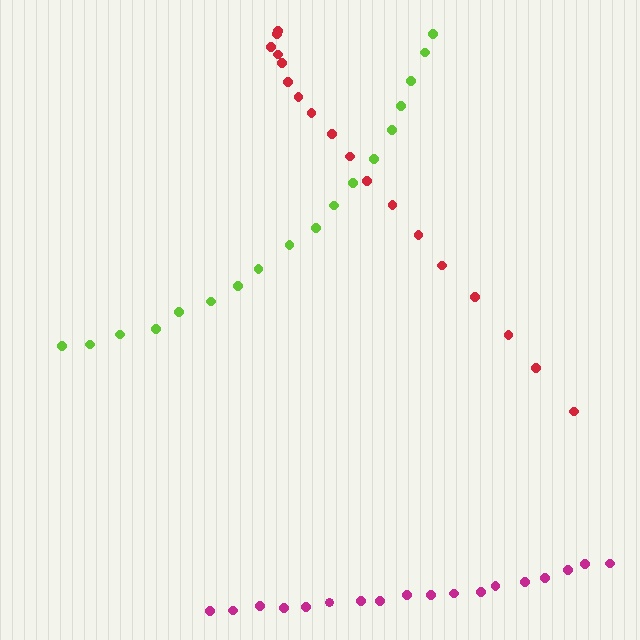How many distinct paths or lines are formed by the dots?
There are 3 distinct paths.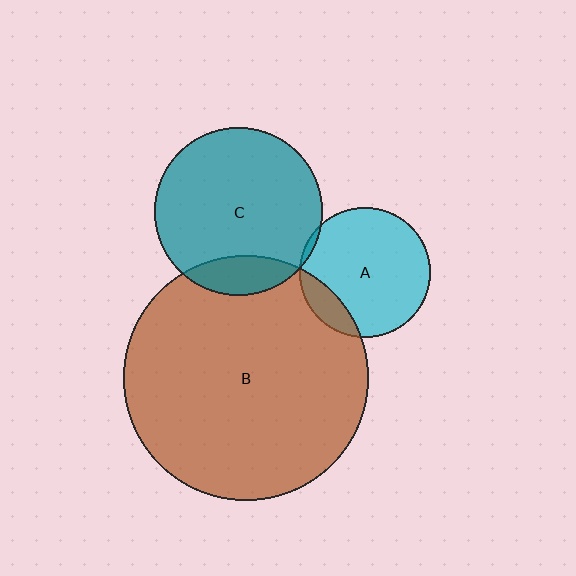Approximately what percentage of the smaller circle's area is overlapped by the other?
Approximately 5%.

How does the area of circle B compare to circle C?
Approximately 2.1 times.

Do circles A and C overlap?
Yes.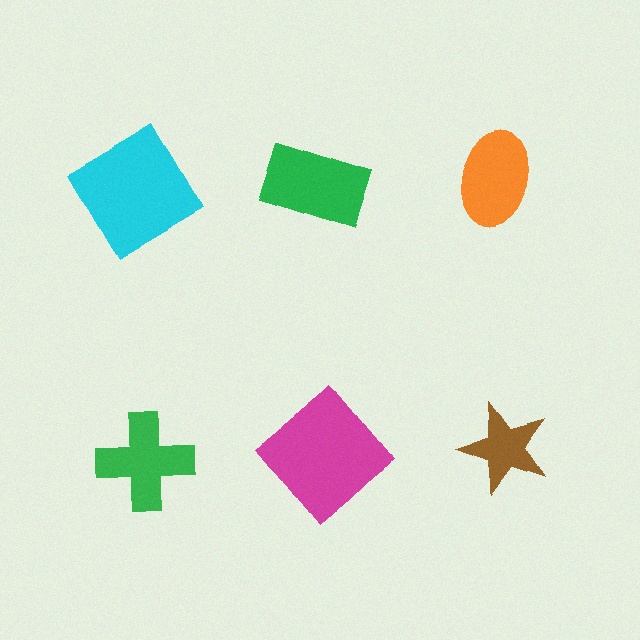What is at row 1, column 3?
An orange ellipse.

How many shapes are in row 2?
3 shapes.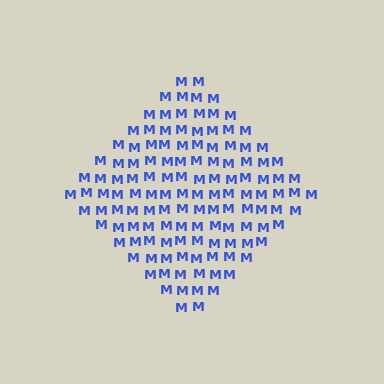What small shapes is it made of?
It is made of small letter M's.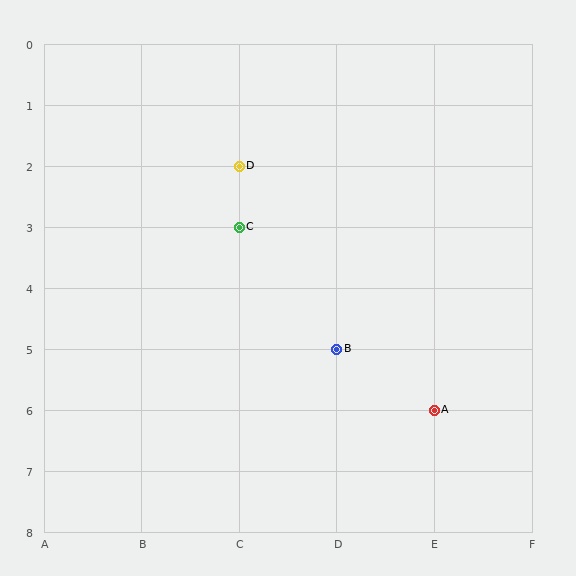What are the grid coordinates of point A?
Point A is at grid coordinates (E, 6).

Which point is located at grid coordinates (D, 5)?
Point B is at (D, 5).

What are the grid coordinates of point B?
Point B is at grid coordinates (D, 5).